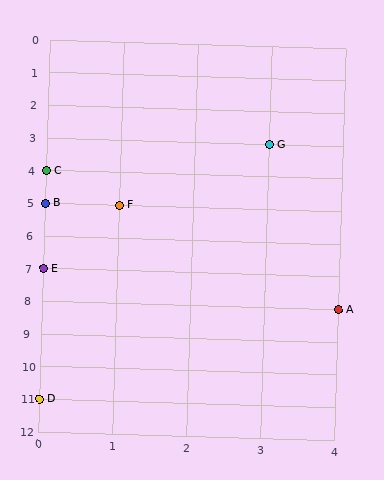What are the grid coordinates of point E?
Point E is at grid coordinates (0, 7).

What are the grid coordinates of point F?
Point F is at grid coordinates (1, 5).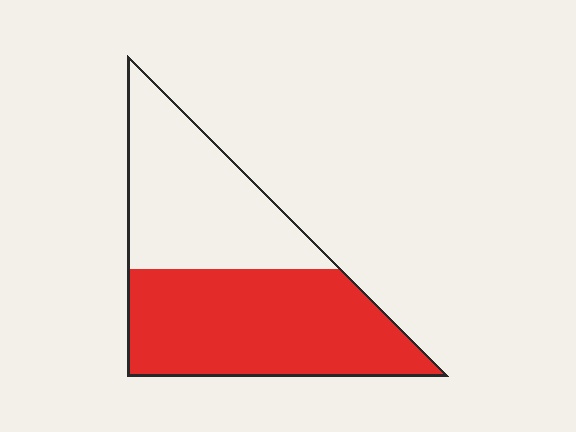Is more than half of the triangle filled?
Yes.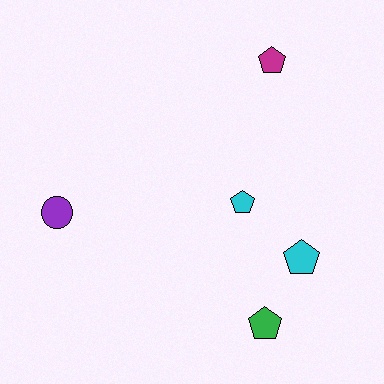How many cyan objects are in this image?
There are 2 cyan objects.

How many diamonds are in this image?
There are no diamonds.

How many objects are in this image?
There are 5 objects.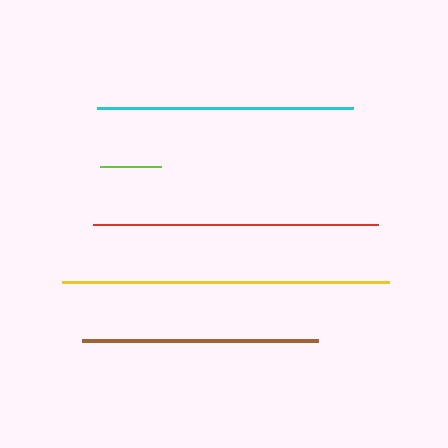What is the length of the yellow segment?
The yellow segment is approximately 327 pixels long.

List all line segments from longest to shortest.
From longest to shortest: yellow, red, cyan, brown, lime.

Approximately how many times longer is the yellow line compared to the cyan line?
The yellow line is approximately 1.3 times the length of the cyan line.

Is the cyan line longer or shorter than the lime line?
The cyan line is longer than the lime line.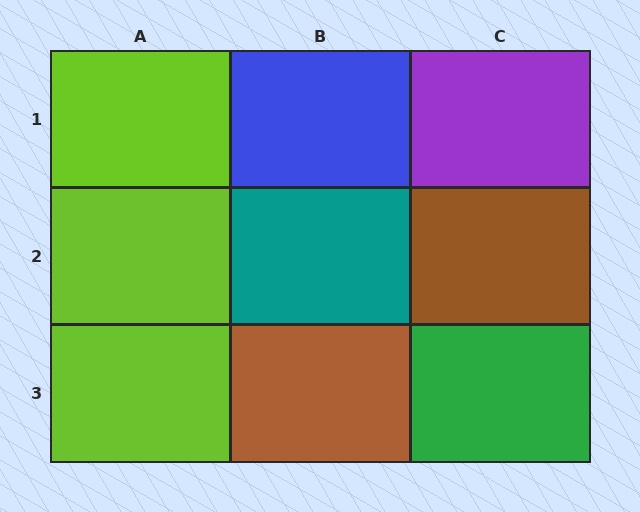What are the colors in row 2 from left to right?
Lime, teal, brown.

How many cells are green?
1 cell is green.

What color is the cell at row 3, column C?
Green.